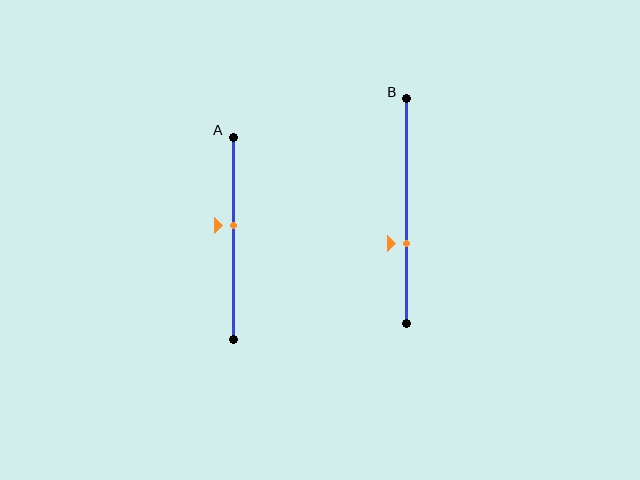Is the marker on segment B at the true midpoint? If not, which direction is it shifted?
No, the marker on segment B is shifted downward by about 15% of the segment length.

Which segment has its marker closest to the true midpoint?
Segment A has its marker closest to the true midpoint.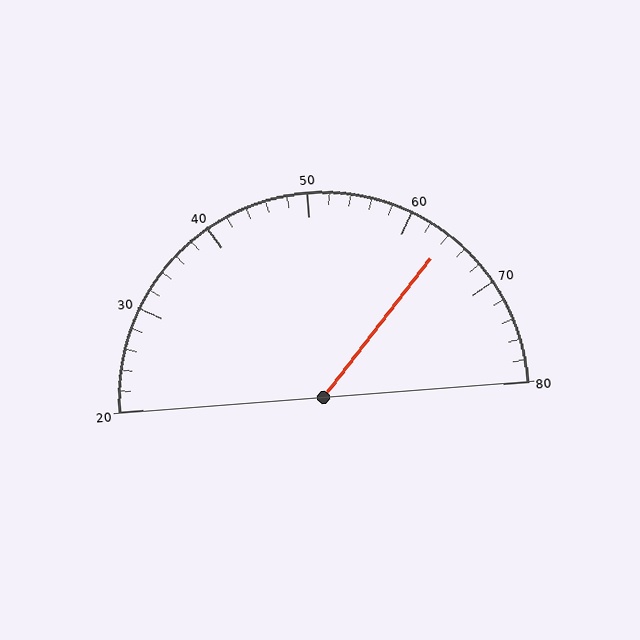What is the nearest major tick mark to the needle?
The nearest major tick mark is 60.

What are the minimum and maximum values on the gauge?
The gauge ranges from 20 to 80.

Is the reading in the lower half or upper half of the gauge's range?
The reading is in the upper half of the range (20 to 80).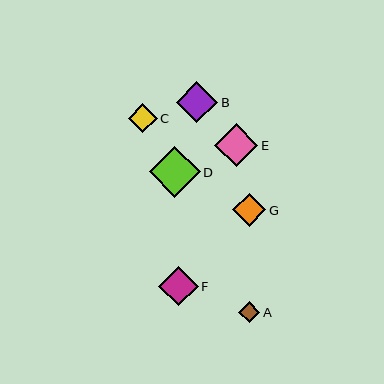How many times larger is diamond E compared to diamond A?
Diamond E is approximately 2.0 times the size of diamond A.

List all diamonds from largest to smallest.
From largest to smallest: D, E, B, F, G, C, A.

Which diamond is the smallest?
Diamond A is the smallest with a size of approximately 21 pixels.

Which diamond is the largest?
Diamond D is the largest with a size of approximately 51 pixels.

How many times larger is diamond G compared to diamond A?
Diamond G is approximately 1.6 times the size of diamond A.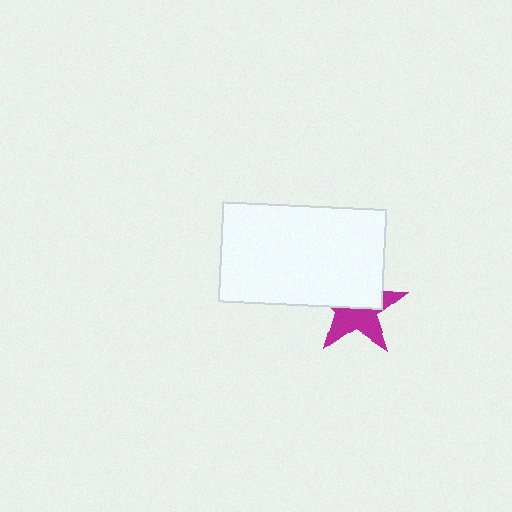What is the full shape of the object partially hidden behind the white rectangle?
The partially hidden object is a magenta star.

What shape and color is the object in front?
The object in front is a white rectangle.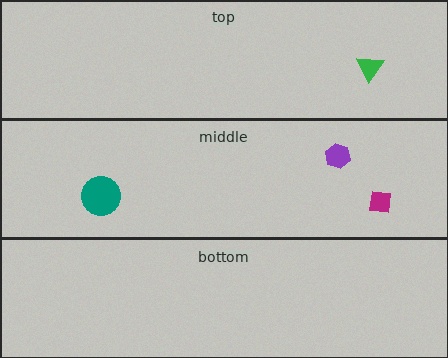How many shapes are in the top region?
1.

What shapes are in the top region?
The green triangle.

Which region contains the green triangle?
The top region.